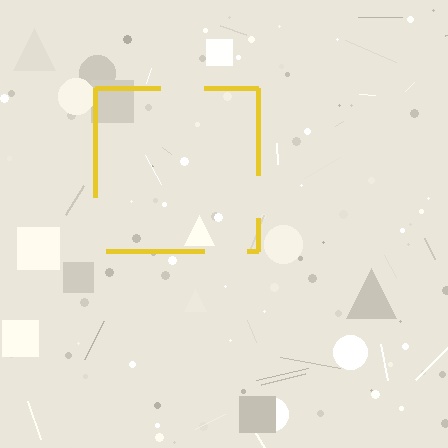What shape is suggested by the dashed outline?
The dashed outline suggests a square.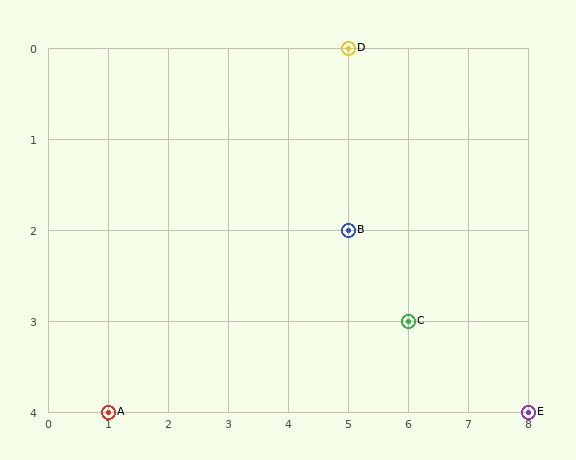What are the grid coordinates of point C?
Point C is at grid coordinates (6, 3).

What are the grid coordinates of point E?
Point E is at grid coordinates (8, 4).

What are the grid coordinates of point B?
Point B is at grid coordinates (5, 2).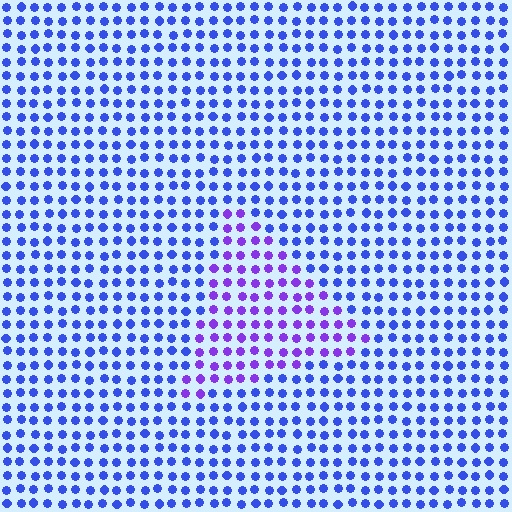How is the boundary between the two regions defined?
The boundary is defined purely by a slight shift in hue (about 37 degrees). Spacing, size, and orientation are identical on both sides.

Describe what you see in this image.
The image is filled with small blue elements in a uniform arrangement. A triangle-shaped region is visible where the elements are tinted to a slightly different hue, forming a subtle color boundary.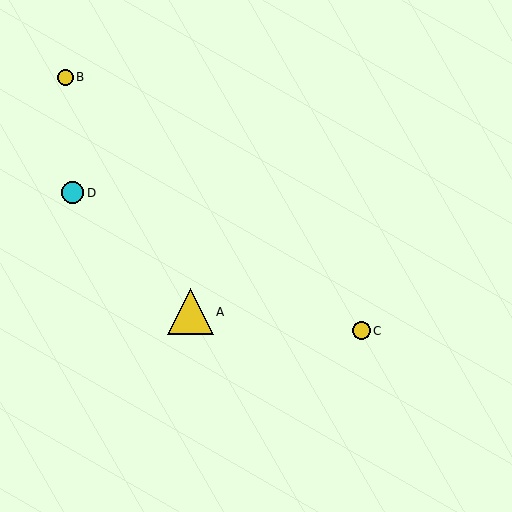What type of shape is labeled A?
Shape A is a yellow triangle.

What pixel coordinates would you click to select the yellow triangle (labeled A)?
Click at (190, 312) to select the yellow triangle A.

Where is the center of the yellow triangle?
The center of the yellow triangle is at (190, 312).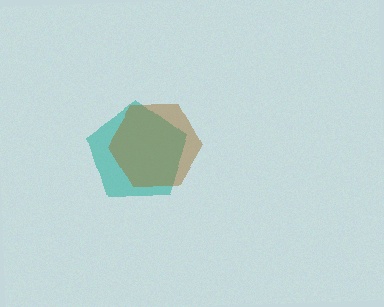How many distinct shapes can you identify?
There are 2 distinct shapes: a teal pentagon, a brown hexagon.